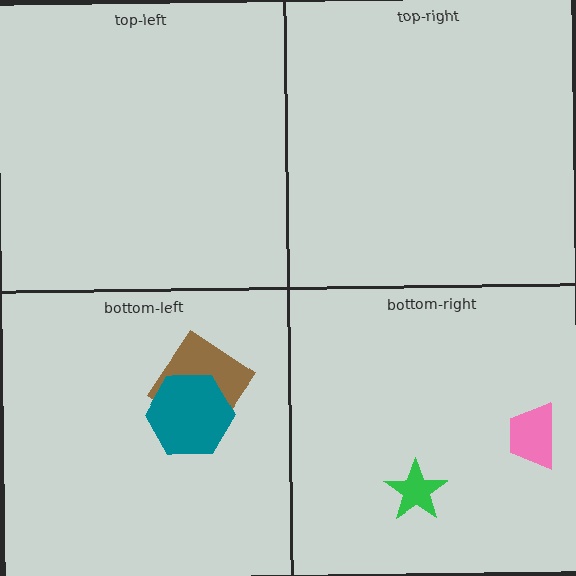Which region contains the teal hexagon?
The bottom-left region.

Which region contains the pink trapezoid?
The bottom-right region.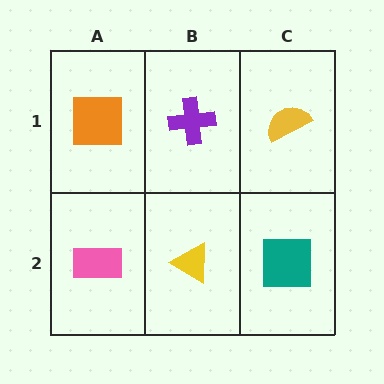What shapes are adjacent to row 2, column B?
A purple cross (row 1, column B), a pink rectangle (row 2, column A), a teal square (row 2, column C).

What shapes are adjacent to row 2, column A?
An orange square (row 1, column A), a yellow triangle (row 2, column B).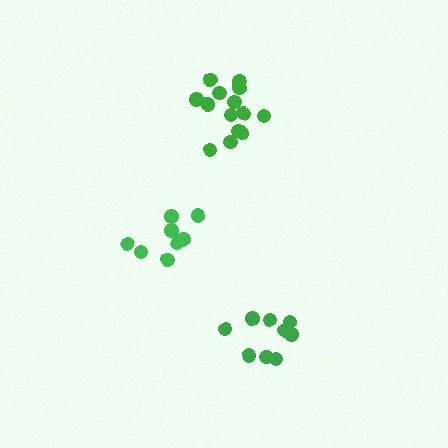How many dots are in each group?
Group 1: 8 dots, Group 2: 14 dots, Group 3: 9 dots (31 total).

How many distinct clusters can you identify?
There are 3 distinct clusters.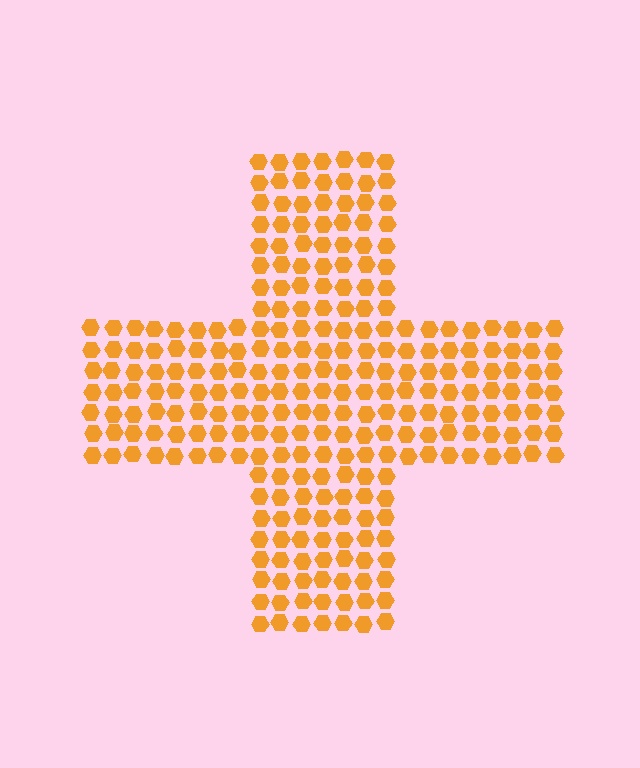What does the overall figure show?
The overall figure shows a cross.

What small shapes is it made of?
It is made of small hexagons.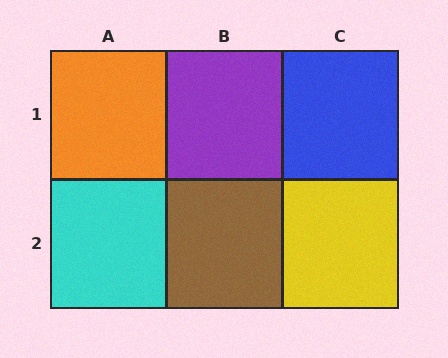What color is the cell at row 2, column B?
Brown.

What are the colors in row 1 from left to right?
Orange, purple, blue.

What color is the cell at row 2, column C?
Yellow.